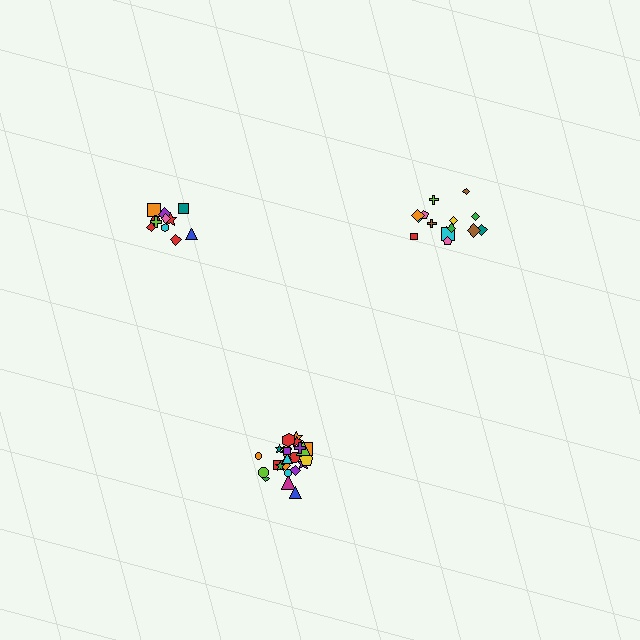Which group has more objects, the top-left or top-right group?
The top-right group.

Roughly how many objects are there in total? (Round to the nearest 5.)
Roughly 50 objects in total.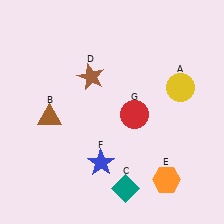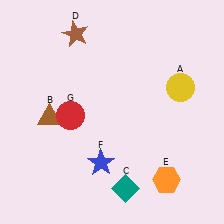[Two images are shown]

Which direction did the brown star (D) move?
The brown star (D) moved up.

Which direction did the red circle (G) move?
The red circle (G) moved left.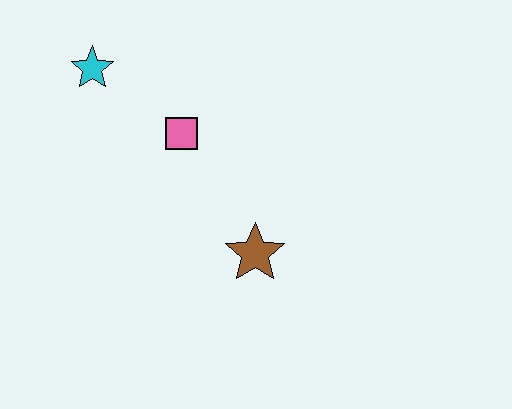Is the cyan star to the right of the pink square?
No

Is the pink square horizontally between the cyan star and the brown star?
Yes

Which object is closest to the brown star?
The pink square is closest to the brown star.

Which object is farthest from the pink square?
The brown star is farthest from the pink square.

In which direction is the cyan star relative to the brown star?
The cyan star is above the brown star.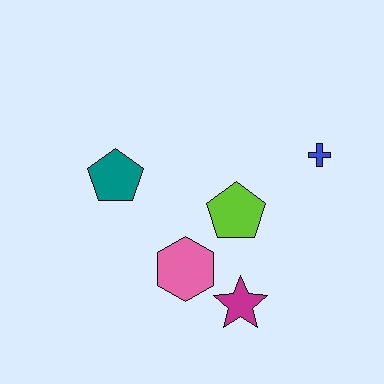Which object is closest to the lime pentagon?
The pink hexagon is closest to the lime pentagon.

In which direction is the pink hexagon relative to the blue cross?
The pink hexagon is to the left of the blue cross.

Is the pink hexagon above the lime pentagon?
No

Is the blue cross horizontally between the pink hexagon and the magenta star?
No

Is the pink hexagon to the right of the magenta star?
No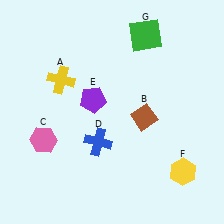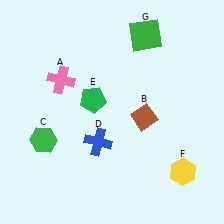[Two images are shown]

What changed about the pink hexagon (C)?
In Image 1, C is pink. In Image 2, it changed to green.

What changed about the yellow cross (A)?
In Image 1, A is yellow. In Image 2, it changed to pink.